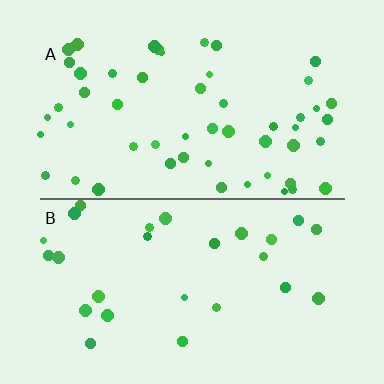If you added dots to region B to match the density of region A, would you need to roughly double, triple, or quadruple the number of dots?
Approximately double.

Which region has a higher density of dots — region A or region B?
A (the top).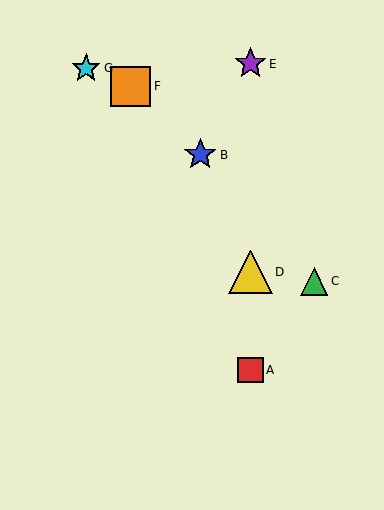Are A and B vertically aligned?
No, A is at x≈251 and B is at x≈200.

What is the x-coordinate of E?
Object E is at x≈251.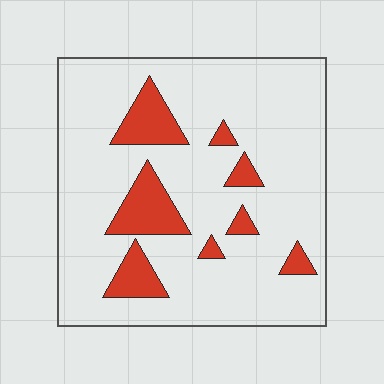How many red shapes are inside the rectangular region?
8.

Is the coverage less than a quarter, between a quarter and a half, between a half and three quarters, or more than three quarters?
Less than a quarter.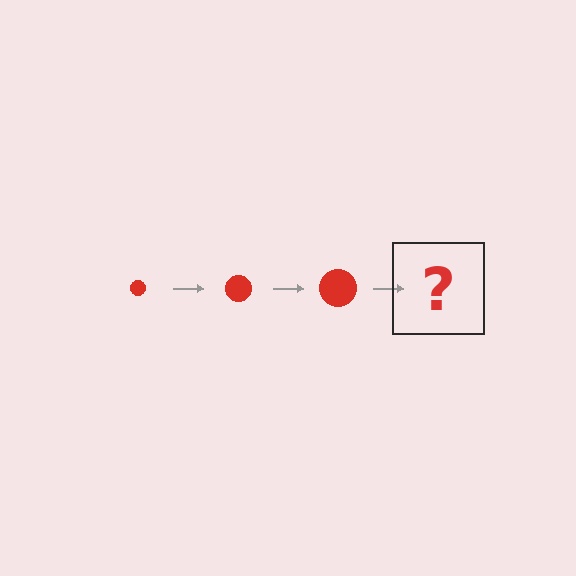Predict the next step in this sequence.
The next step is a red circle, larger than the previous one.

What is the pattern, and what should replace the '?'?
The pattern is that the circle gets progressively larger each step. The '?' should be a red circle, larger than the previous one.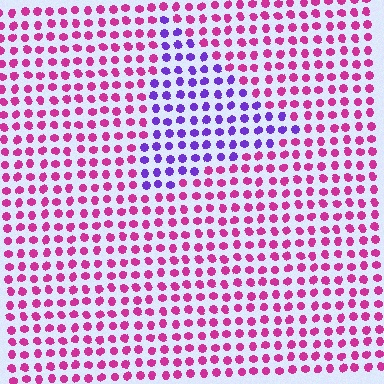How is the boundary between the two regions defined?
The boundary is defined purely by a slight shift in hue (about 56 degrees). Spacing, size, and orientation are identical on both sides.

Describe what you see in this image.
The image is filled with small magenta elements in a uniform arrangement. A triangle-shaped region is visible where the elements are tinted to a slightly different hue, forming a subtle color boundary.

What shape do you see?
I see a triangle.